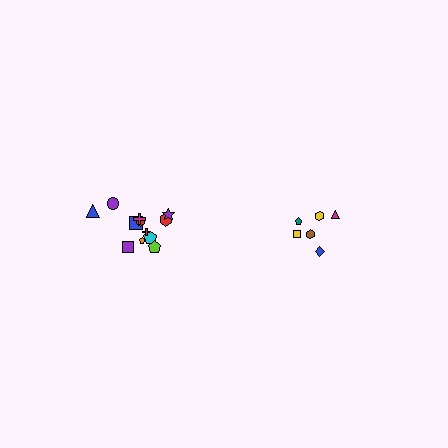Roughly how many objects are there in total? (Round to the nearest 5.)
Roughly 20 objects in total.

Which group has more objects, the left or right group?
The left group.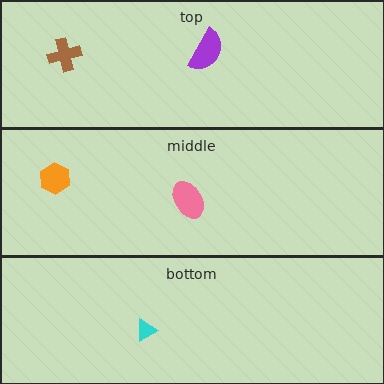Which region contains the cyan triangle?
The bottom region.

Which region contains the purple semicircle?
The top region.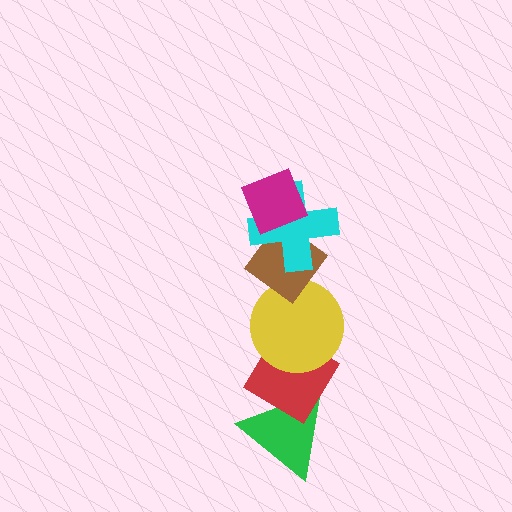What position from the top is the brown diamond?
The brown diamond is 3rd from the top.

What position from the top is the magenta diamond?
The magenta diamond is 1st from the top.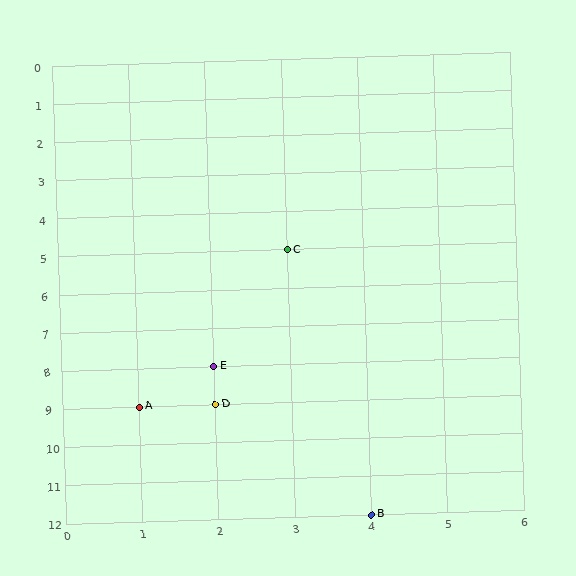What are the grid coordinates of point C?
Point C is at grid coordinates (3, 5).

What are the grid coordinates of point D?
Point D is at grid coordinates (2, 9).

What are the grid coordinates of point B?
Point B is at grid coordinates (4, 12).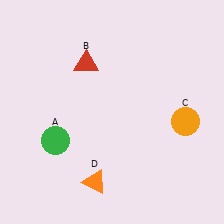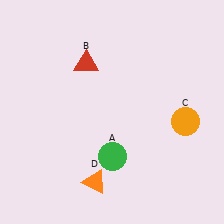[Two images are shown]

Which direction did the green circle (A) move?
The green circle (A) moved right.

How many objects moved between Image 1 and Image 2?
1 object moved between the two images.